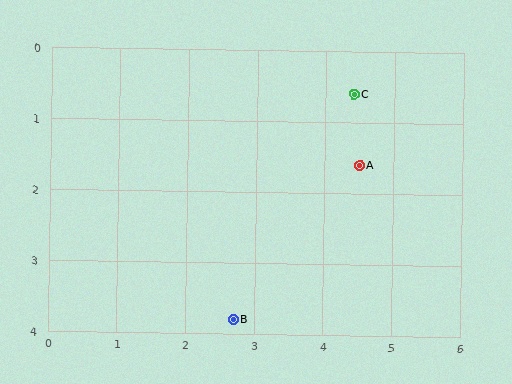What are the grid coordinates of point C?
Point C is at approximately (4.4, 0.6).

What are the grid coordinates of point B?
Point B is at approximately (2.7, 3.8).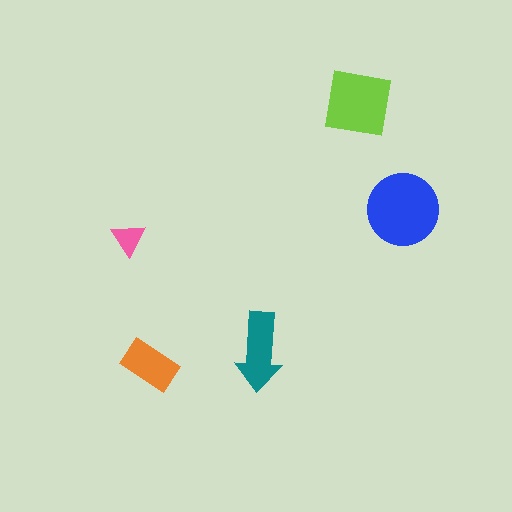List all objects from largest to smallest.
The blue circle, the lime square, the teal arrow, the orange rectangle, the pink triangle.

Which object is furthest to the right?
The blue circle is rightmost.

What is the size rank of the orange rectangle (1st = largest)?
4th.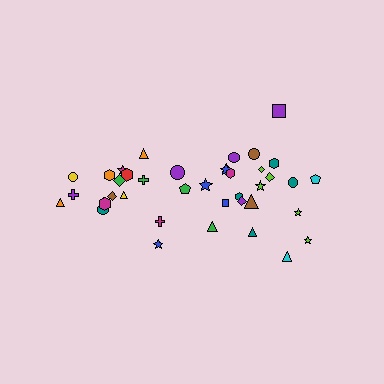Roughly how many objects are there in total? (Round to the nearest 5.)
Roughly 40 objects in total.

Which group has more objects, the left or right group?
The right group.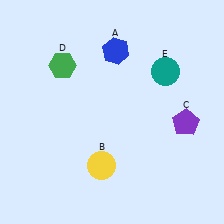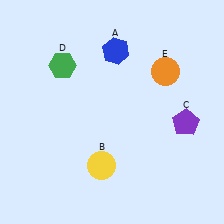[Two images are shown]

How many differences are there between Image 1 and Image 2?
There is 1 difference between the two images.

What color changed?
The circle (E) changed from teal in Image 1 to orange in Image 2.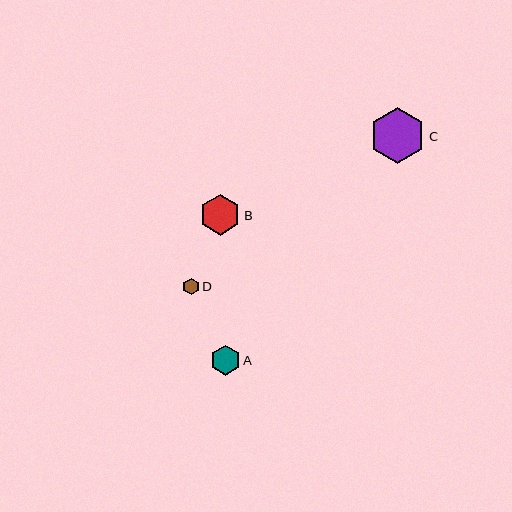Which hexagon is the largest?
Hexagon C is the largest with a size of approximately 56 pixels.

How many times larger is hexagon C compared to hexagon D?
Hexagon C is approximately 3.4 times the size of hexagon D.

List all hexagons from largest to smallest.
From largest to smallest: C, B, A, D.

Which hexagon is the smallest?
Hexagon D is the smallest with a size of approximately 17 pixels.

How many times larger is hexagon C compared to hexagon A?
Hexagon C is approximately 1.9 times the size of hexagon A.